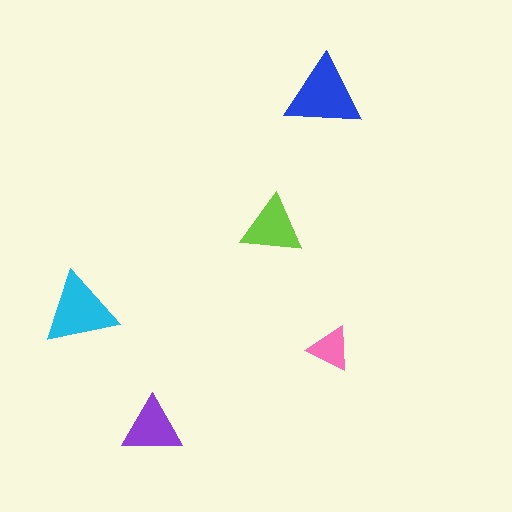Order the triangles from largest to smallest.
the blue one, the cyan one, the lime one, the purple one, the pink one.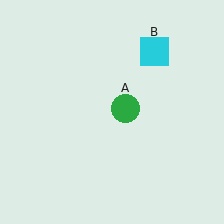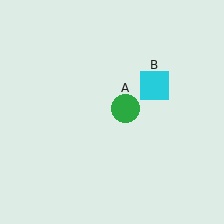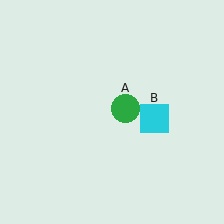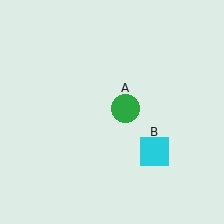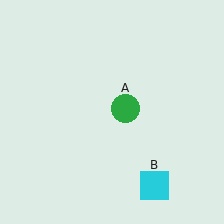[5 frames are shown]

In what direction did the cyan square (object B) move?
The cyan square (object B) moved down.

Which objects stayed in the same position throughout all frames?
Green circle (object A) remained stationary.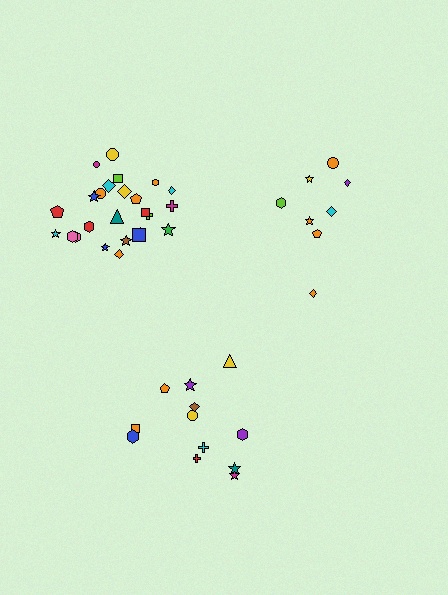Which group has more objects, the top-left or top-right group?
The top-left group.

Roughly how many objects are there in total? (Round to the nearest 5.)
Roughly 45 objects in total.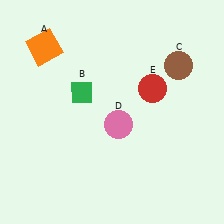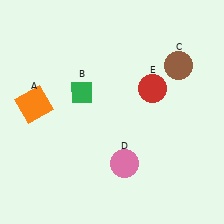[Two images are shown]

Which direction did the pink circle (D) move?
The pink circle (D) moved down.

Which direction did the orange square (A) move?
The orange square (A) moved down.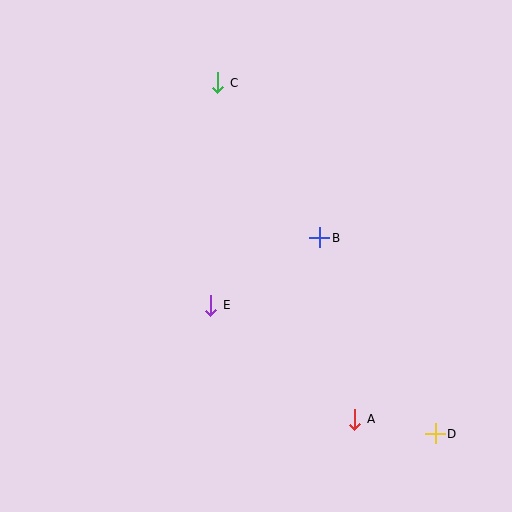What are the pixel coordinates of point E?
Point E is at (211, 305).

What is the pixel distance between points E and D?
The distance between E and D is 259 pixels.